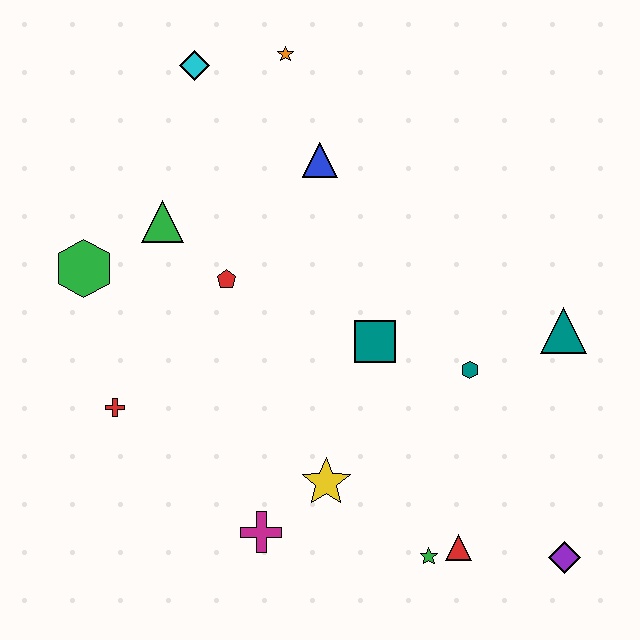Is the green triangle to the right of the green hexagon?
Yes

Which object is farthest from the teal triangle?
The green hexagon is farthest from the teal triangle.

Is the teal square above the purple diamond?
Yes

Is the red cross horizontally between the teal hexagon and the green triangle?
No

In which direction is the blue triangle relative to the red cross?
The blue triangle is above the red cross.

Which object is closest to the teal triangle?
The teal hexagon is closest to the teal triangle.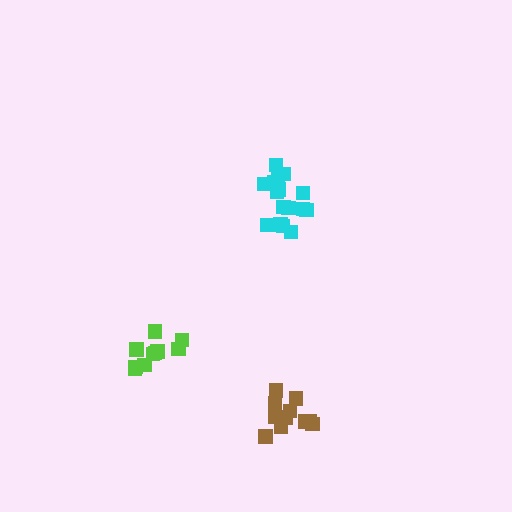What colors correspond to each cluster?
The clusters are colored: brown, lime, cyan.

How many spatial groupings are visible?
There are 3 spatial groupings.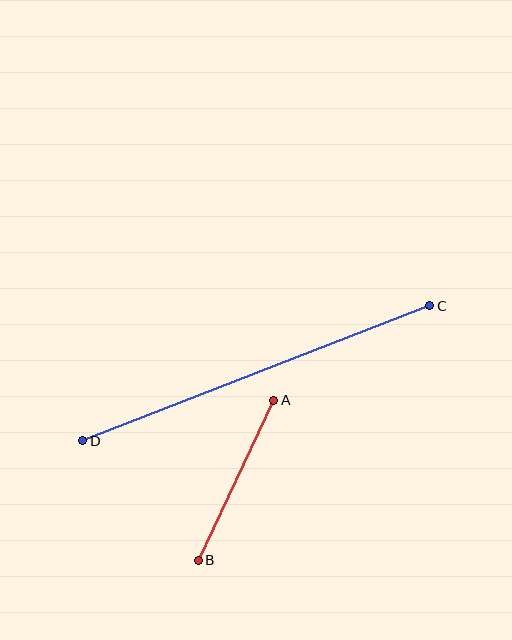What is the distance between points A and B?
The distance is approximately 177 pixels.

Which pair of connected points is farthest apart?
Points C and D are farthest apart.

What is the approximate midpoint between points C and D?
The midpoint is at approximately (256, 373) pixels.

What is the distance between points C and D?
The distance is approximately 372 pixels.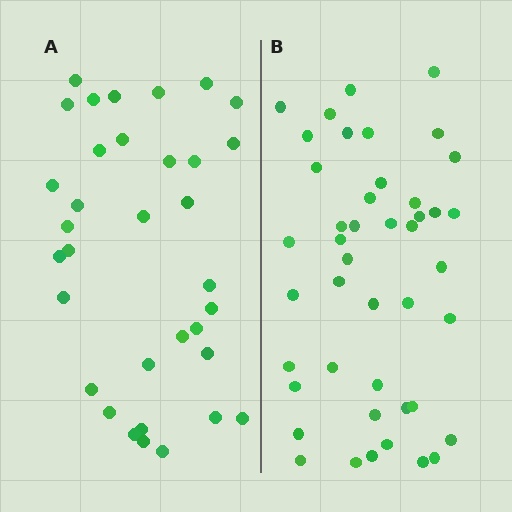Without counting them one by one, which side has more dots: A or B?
Region B (the right region) has more dots.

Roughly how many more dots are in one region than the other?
Region B has roughly 10 or so more dots than region A.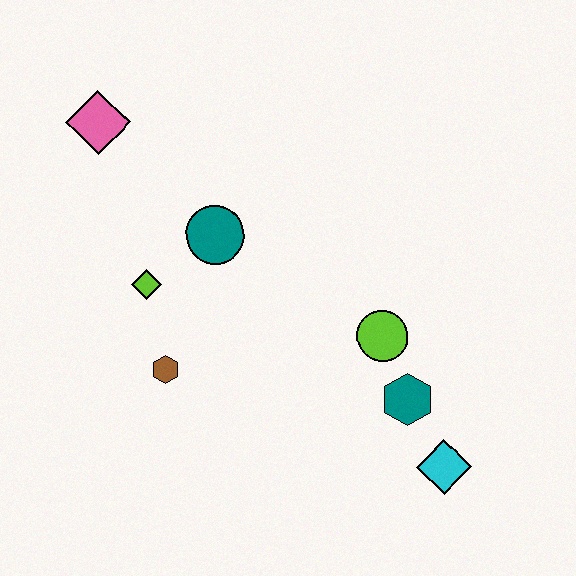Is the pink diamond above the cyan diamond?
Yes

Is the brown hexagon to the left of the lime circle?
Yes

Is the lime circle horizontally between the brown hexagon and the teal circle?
No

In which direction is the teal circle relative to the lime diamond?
The teal circle is to the right of the lime diamond.